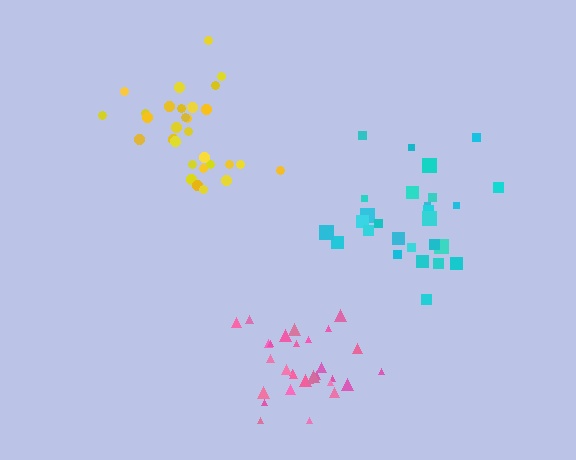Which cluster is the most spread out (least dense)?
Cyan.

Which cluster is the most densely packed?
Pink.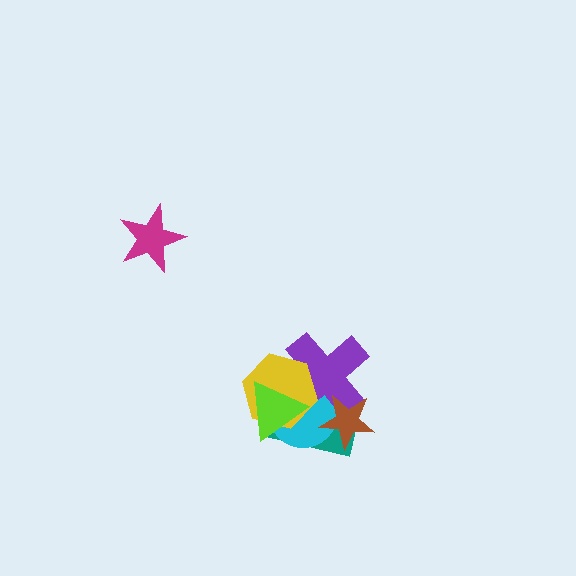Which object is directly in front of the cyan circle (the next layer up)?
The purple cross is directly in front of the cyan circle.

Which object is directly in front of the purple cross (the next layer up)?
The brown star is directly in front of the purple cross.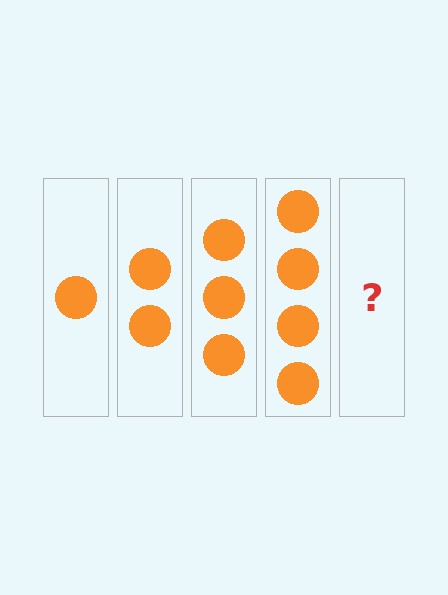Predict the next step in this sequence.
The next step is 5 circles.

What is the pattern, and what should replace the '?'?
The pattern is that each step adds one more circle. The '?' should be 5 circles.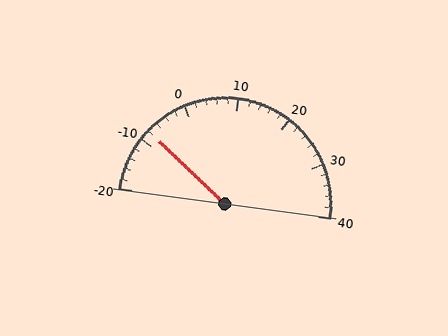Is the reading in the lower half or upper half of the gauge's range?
The reading is in the lower half of the range (-20 to 40).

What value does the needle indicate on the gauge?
The needle indicates approximately -8.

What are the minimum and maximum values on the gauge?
The gauge ranges from -20 to 40.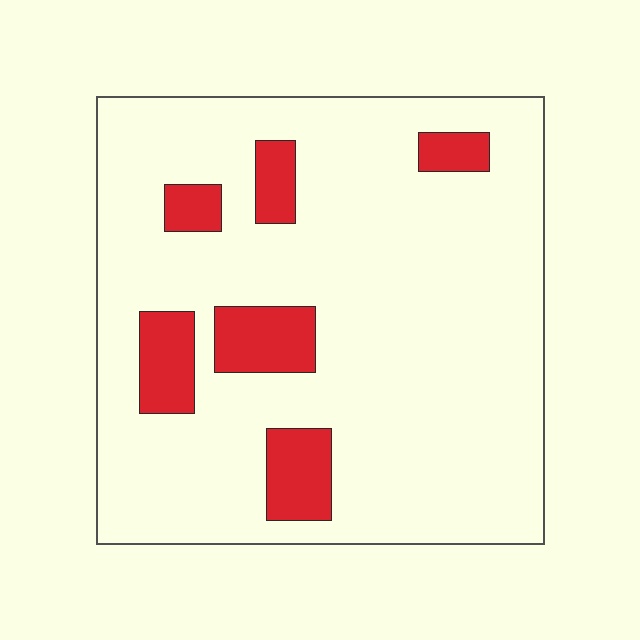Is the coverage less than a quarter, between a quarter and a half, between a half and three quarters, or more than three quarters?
Less than a quarter.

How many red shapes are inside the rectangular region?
6.